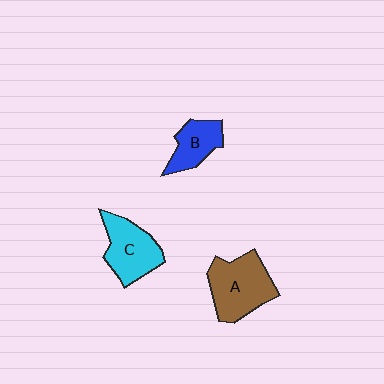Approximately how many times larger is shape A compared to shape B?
Approximately 1.6 times.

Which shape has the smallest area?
Shape B (blue).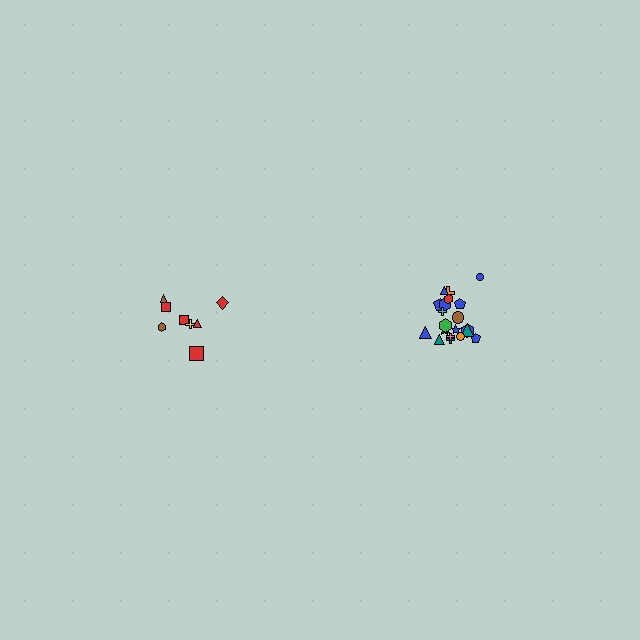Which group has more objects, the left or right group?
The right group.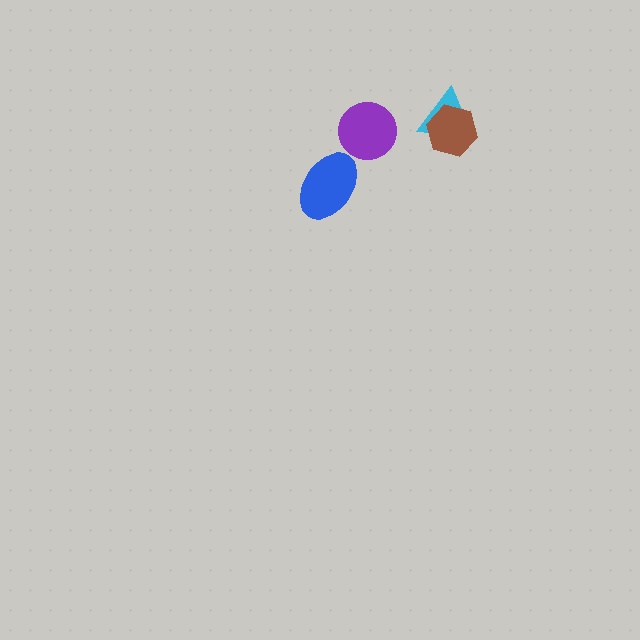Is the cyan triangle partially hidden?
Yes, it is partially covered by another shape.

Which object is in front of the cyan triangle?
The brown hexagon is in front of the cyan triangle.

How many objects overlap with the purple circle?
0 objects overlap with the purple circle.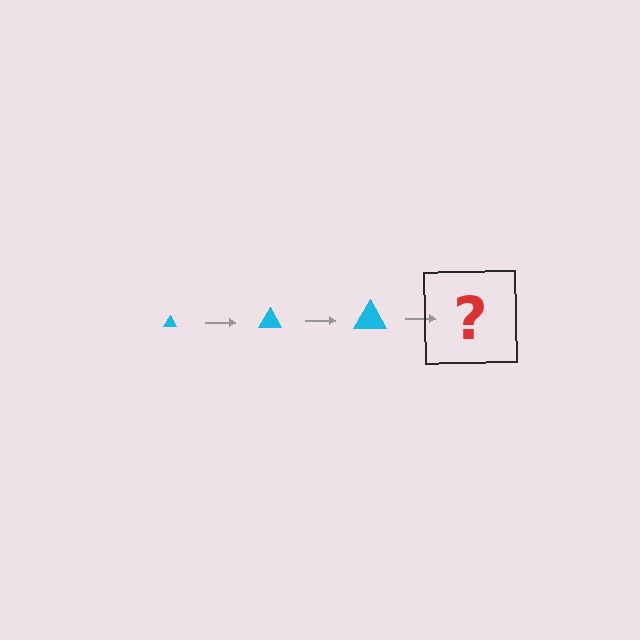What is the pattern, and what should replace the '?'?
The pattern is that the triangle gets progressively larger each step. The '?' should be a cyan triangle, larger than the previous one.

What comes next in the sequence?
The next element should be a cyan triangle, larger than the previous one.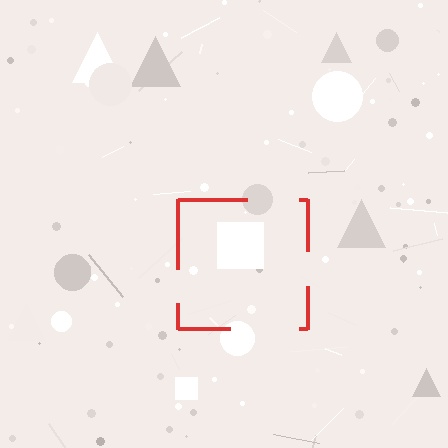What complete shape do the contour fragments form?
The contour fragments form a square.